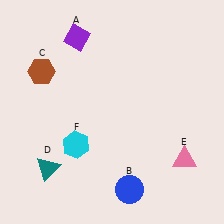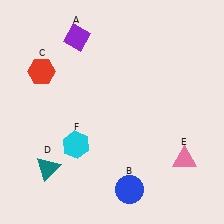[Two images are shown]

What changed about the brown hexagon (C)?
In Image 1, C is brown. In Image 2, it changed to red.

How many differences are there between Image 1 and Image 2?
There is 1 difference between the two images.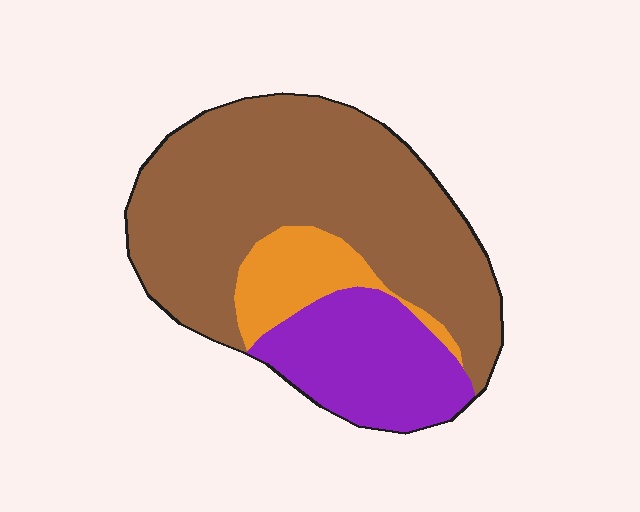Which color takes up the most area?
Brown, at roughly 65%.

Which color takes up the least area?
Orange, at roughly 10%.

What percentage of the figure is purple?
Purple takes up between a sixth and a third of the figure.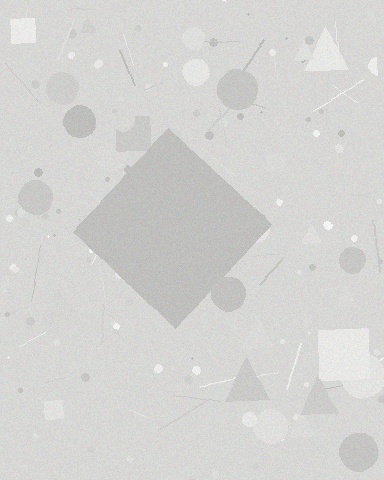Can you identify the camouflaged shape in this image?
The camouflaged shape is a diamond.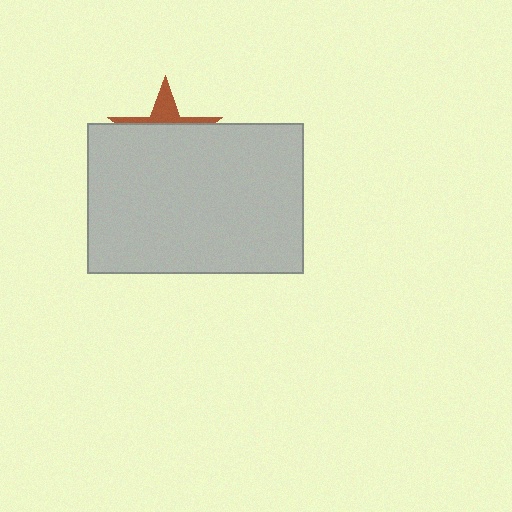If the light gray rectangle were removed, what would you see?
You would see the complete brown star.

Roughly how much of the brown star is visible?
A small part of it is visible (roughly 30%).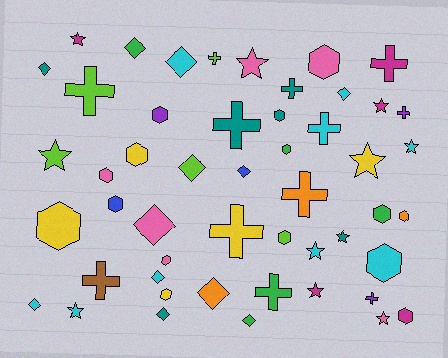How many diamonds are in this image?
There are 12 diamonds.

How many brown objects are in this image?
There is 1 brown object.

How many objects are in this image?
There are 50 objects.